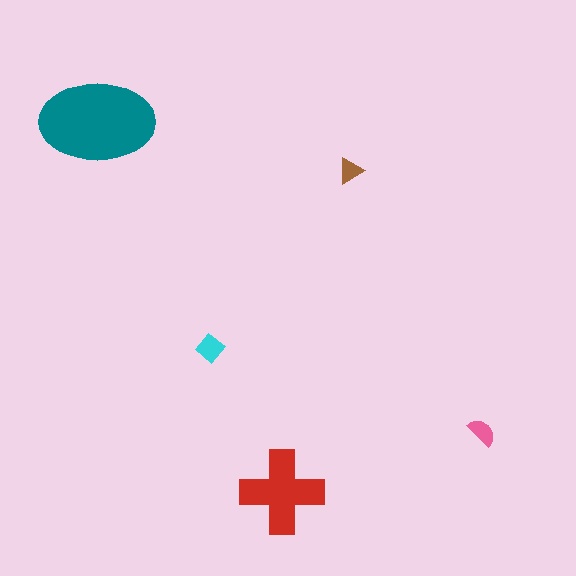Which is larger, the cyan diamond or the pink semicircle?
The cyan diamond.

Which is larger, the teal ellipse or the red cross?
The teal ellipse.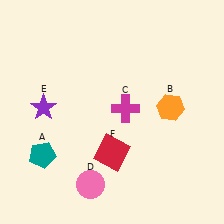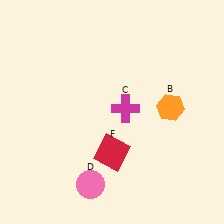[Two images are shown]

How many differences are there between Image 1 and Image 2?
There are 2 differences between the two images.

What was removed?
The teal pentagon (A), the purple star (E) were removed in Image 2.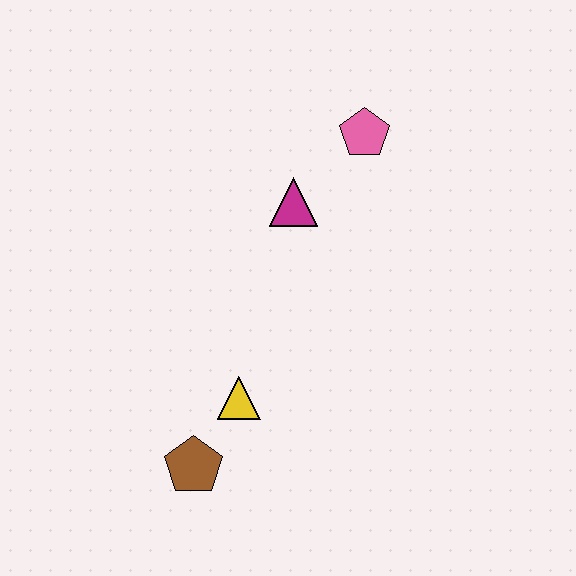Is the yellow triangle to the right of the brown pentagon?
Yes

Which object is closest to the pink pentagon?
The magenta triangle is closest to the pink pentagon.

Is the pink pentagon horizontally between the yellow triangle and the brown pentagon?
No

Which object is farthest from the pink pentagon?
The brown pentagon is farthest from the pink pentagon.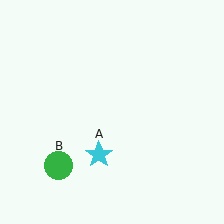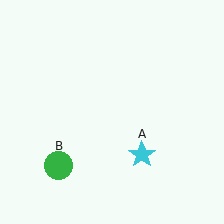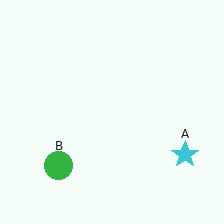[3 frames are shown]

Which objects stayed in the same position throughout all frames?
Green circle (object B) remained stationary.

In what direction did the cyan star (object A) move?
The cyan star (object A) moved right.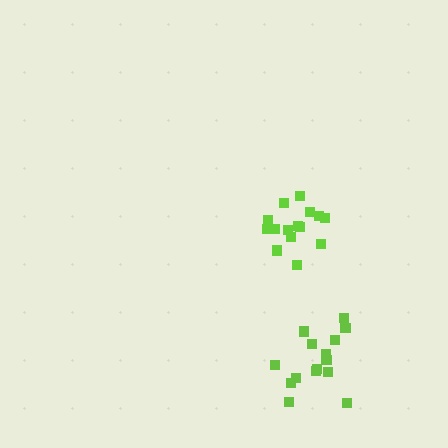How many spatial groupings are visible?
There are 2 spatial groupings.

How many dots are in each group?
Group 1: 15 dots, Group 2: 15 dots (30 total).